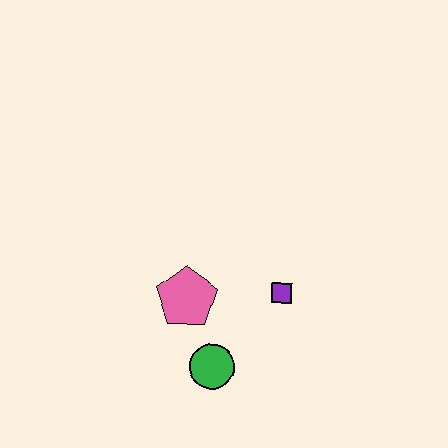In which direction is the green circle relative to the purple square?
The green circle is below the purple square.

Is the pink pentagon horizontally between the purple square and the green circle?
No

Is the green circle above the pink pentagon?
No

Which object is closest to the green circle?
The pink pentagon is closest to the green circle.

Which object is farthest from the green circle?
The purple square is farthest from the green circle.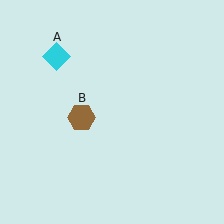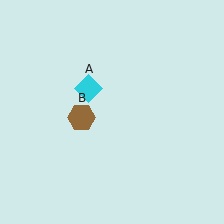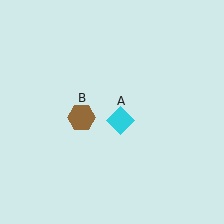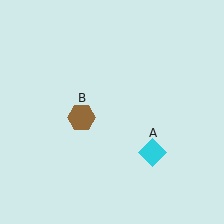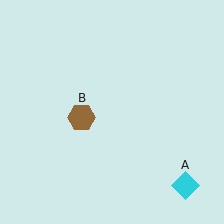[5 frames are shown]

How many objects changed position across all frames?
1 object changed position: cyan diamond (object A).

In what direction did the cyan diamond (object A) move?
The cyan diamond (object A) moved down and to the right.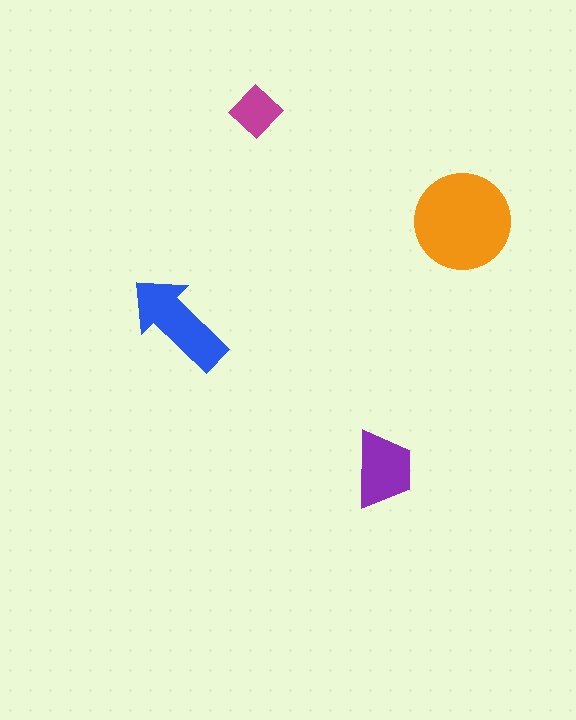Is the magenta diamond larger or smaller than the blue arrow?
Smaller.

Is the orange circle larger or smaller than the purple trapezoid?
Larger.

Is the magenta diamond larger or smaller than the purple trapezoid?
Smaller.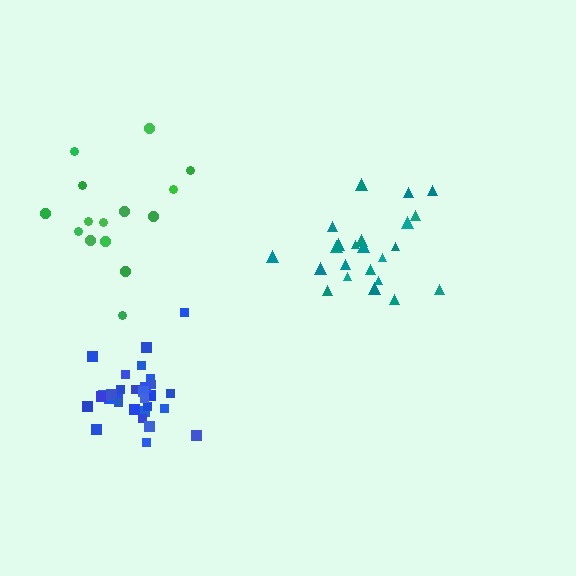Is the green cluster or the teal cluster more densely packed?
Teal.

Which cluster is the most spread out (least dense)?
Green.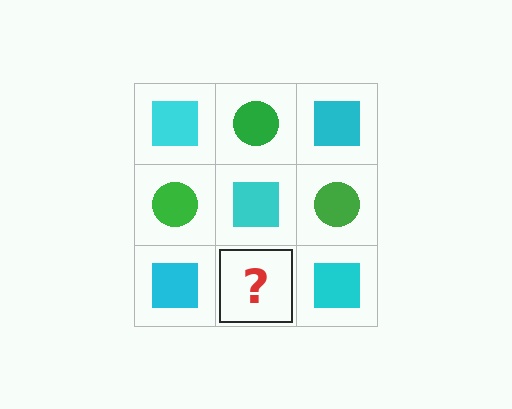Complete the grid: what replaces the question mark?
The question mark should be replaced with a green circle.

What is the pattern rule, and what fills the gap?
The rule is that it alternates cyan square and green circle in a checkerboard pattern. The gap should be filled with a green circle.